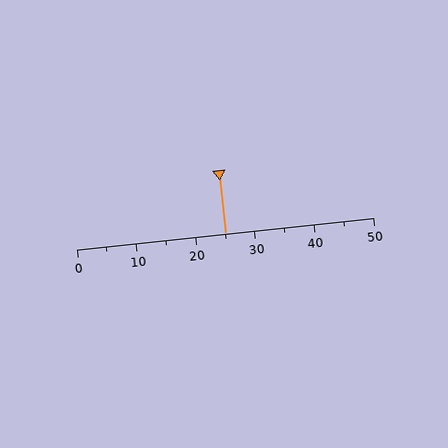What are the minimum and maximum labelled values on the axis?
The axis runs from 0 to 50.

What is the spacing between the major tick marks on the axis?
The major ticks are spaced 10 apart.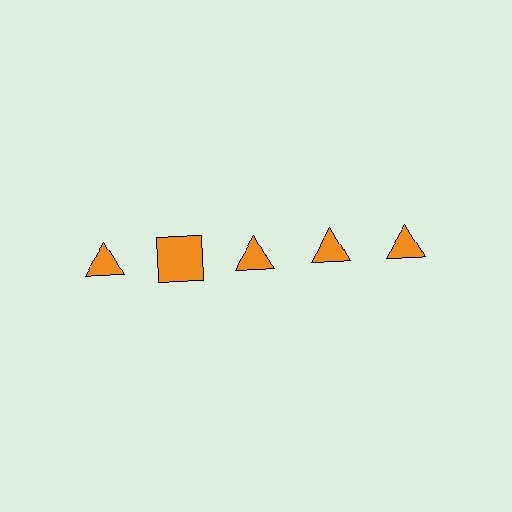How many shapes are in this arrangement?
There are 5 shapes arranged in a grid pattern.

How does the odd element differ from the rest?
It has a different shape: square instead of triangle.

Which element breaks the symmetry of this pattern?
The orange square in the top row, second from left column breaks the symmetry. All other shapes are orange triangles.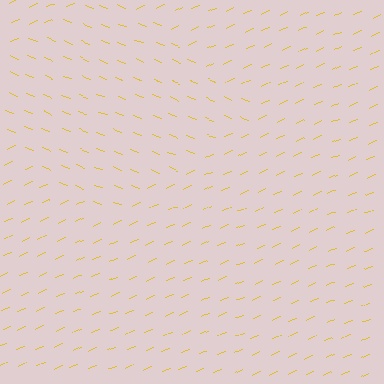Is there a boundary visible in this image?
Yes, there is a texture boundary formed by a change in line orientation.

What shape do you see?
I see a diamond.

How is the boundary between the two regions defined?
The boundary is defined purely by a change in line orientation (approximately 45 degrees difference). All lines are the same color and thickness.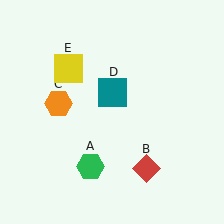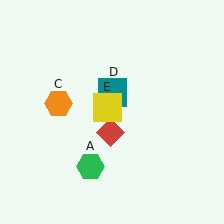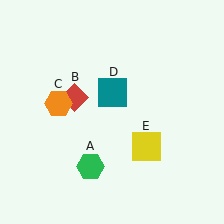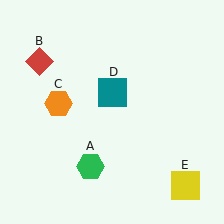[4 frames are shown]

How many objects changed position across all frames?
2 objects changed position: red diamond (object B), yellow square (object E).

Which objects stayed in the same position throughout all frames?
Green hexagon (object A) and orange hexagon (object C) and teal square (object D) remained stationary.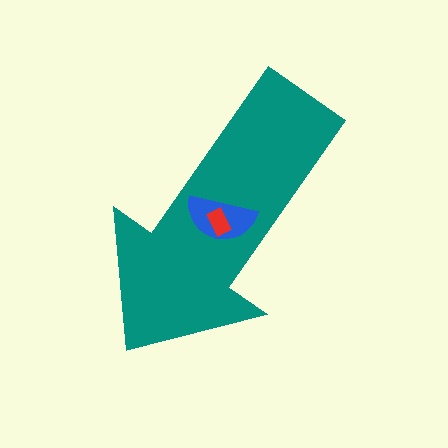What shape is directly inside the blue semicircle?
The red rectangle.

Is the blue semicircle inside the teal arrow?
Yes.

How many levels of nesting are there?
3.